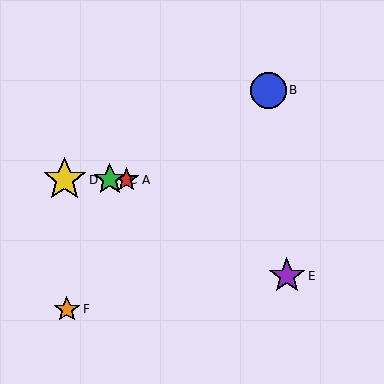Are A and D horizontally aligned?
Yes, both are at y≈180.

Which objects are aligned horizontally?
Objects A, C, D are aligned horizontally.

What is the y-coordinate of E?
Object E is at y≈276.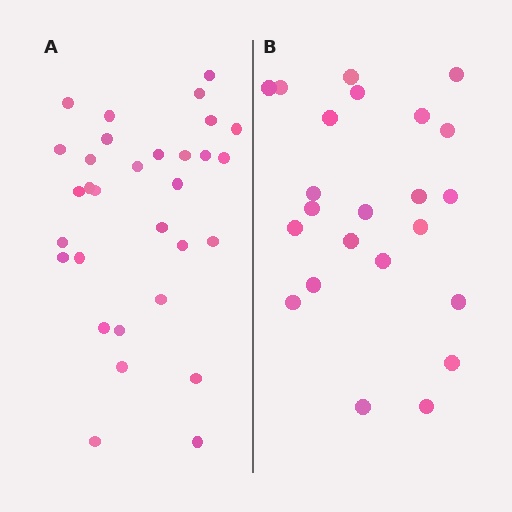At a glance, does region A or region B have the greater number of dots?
Region A (the left region) has more dots.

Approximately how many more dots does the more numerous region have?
Region A has roughly 8 or so more dots than region B.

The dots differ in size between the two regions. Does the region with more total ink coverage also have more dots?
No. Region B has more total ink coverage because its dots are larger, but region A actually contains more individual dots. Total area can be misleading — the number of items is what matters here.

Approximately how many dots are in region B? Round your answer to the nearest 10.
About 20 dots. (The exact count is 23, which rounds to 20.)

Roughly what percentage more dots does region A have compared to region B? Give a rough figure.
About 35% more.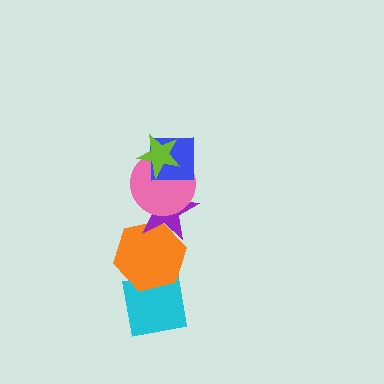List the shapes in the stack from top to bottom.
From top to bottom: the lime star, the blue square, the pink circle, the purple star, the orange hexagon, the cyan square.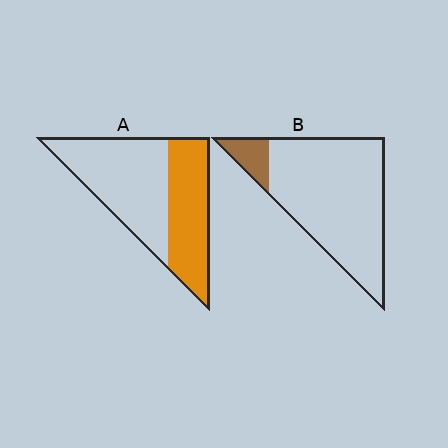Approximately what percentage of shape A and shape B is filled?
A is approximately 40% and B is approximately 10%.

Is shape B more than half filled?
No.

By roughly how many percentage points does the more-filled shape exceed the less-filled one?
By roughly 30 percentage points (A over B).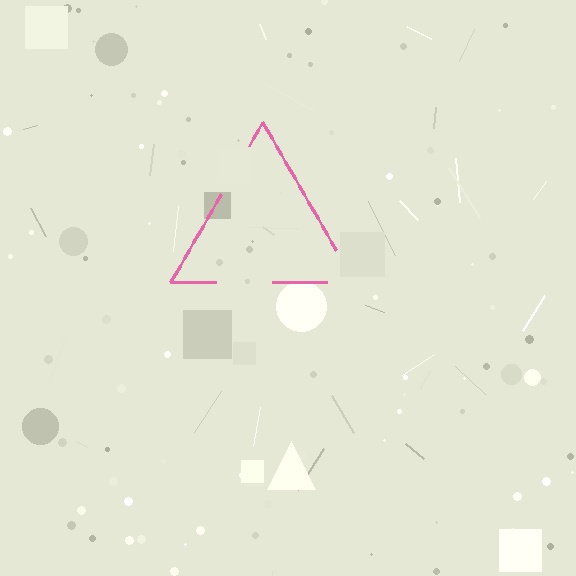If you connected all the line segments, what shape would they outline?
They would outline a triangle.